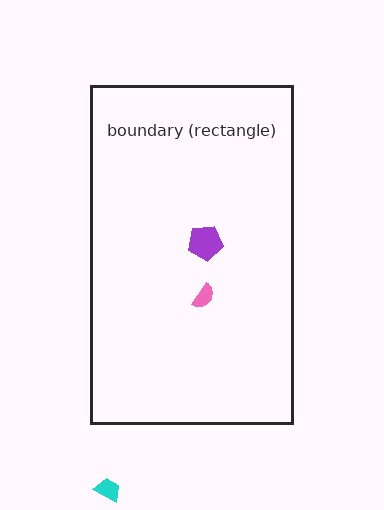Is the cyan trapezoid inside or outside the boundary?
Outside.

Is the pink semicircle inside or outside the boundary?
Inside.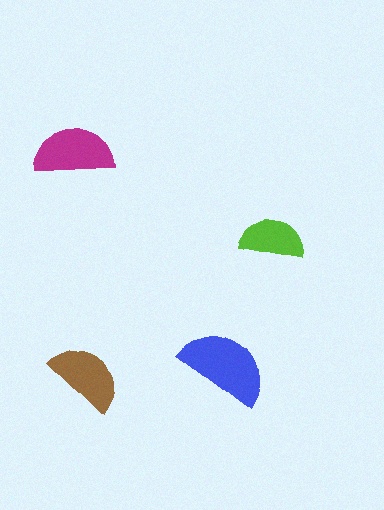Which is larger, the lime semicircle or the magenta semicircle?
The magenta one.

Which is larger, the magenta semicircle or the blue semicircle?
The blue one.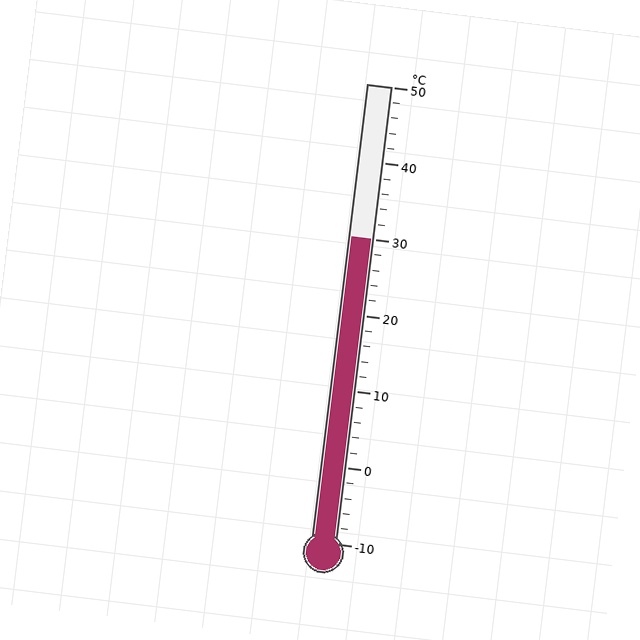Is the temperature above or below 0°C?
The temperature is above 0°C.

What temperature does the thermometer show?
The thermometer shows approximately 30°C.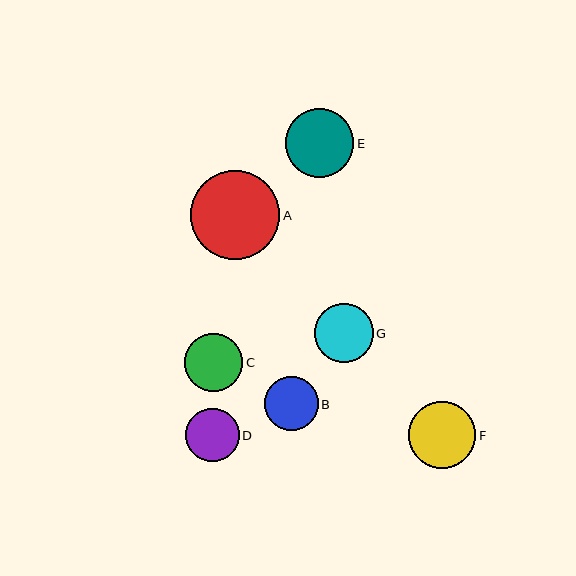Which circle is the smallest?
Circle D is the smallest with a size of approximately 53 pixels.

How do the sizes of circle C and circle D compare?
Circle C and circle D are approximately the same size.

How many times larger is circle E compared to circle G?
Circle E is approximately 1.2 times the size of circle G.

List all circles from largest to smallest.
From largest to smallest: A, E, F, G, C, B, D.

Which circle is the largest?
Circle A is the largest with a size of approximately 89 pixels.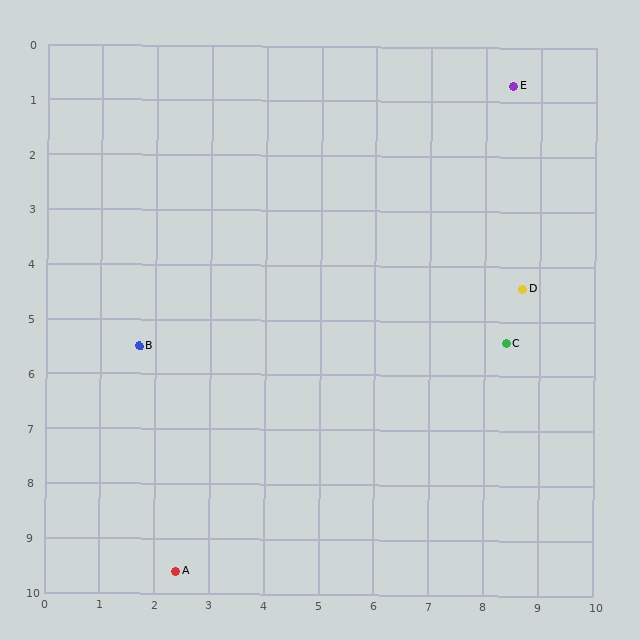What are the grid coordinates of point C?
Point C is at approximately (8.4, 5.4).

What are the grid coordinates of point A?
Point A is at approximately (2.4, 9.6).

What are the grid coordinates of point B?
Point B is at approximately (1.7, 5.5).